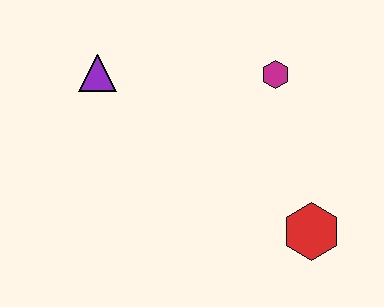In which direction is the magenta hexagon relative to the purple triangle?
The magenta hexagon is to the right of the purple triangle.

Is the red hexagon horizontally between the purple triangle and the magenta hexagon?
No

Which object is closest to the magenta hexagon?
The red hexagon is closest to the magenta hexagon.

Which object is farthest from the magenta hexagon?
The purple triangle is farthest from the magenta hexagon.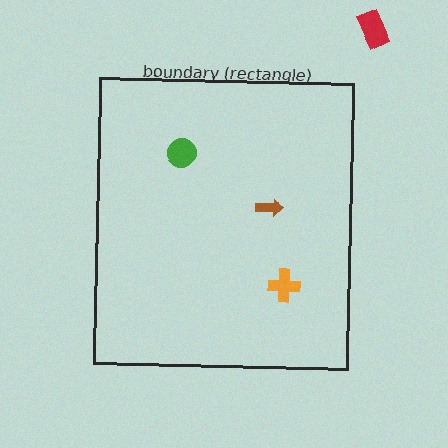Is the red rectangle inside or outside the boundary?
Outside.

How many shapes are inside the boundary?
3 inside, 1 outside.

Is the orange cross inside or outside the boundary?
Inside.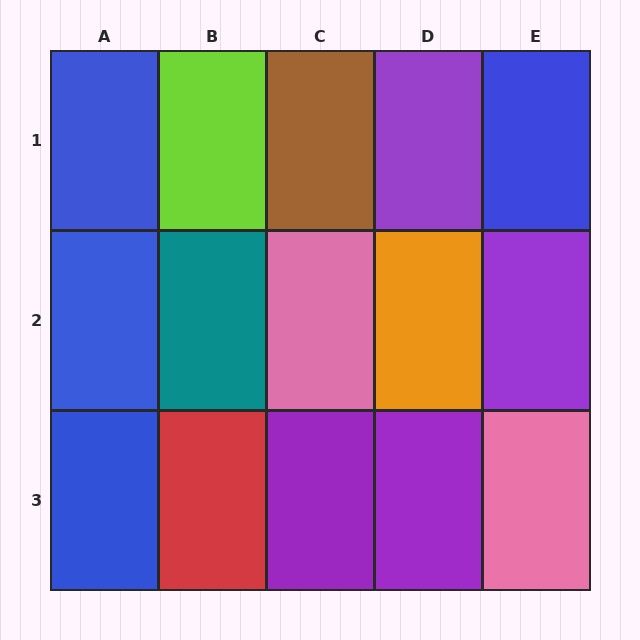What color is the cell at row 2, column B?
Teal.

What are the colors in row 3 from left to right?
Blue, red, purple, purple, pink.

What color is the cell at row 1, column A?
Blue.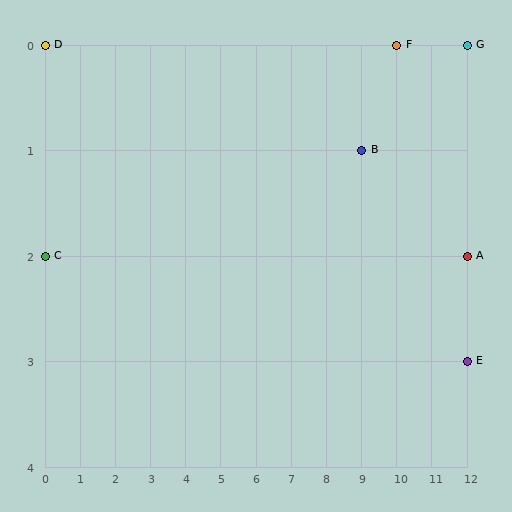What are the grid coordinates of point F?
Point F is at grid coordinates (10, 0).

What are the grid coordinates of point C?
Point C is at grid coordinates (0, 2).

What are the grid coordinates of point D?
Point D is at grid coordinates (0, 0).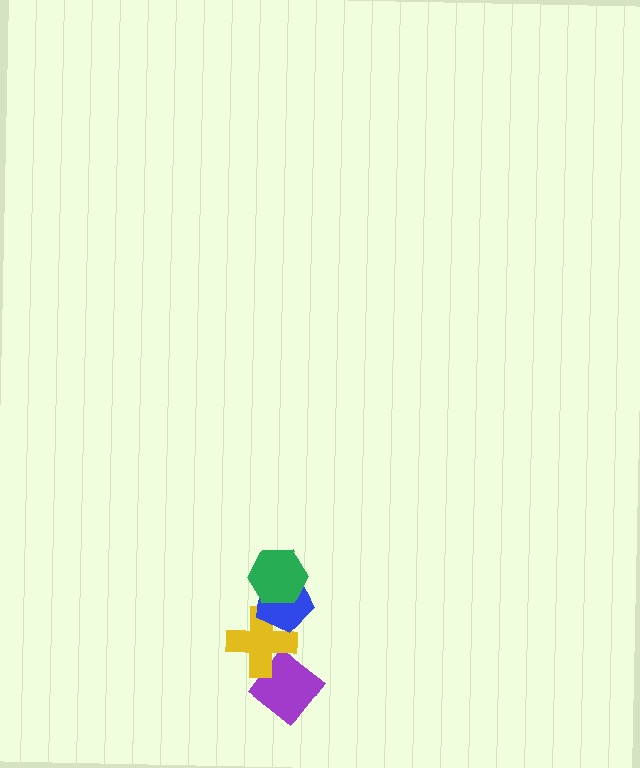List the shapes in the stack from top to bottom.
From top to bottom: the green hexagon, the blue pentagon, the yellow cross, the purple diamond.